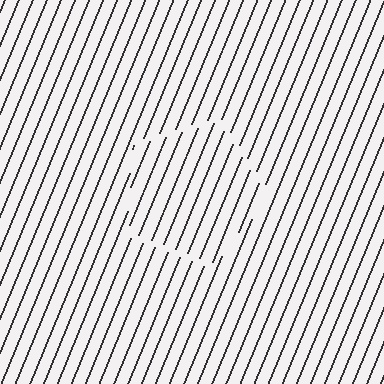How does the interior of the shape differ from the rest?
The interior of the shape contains the same grating, shifted by half a period — the contour is defined by the phase discontinuity where line-ends from the inner and outer gratings abut.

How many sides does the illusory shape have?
5 sides — the line-ends trace a pentagon.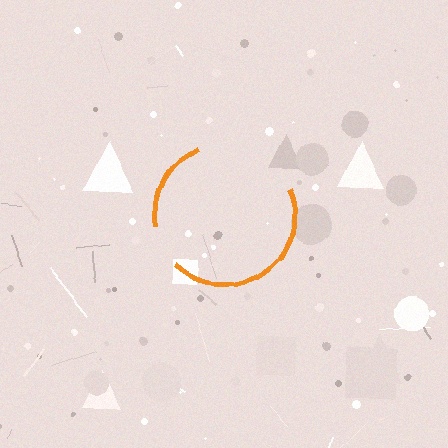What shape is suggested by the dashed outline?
The dashed outline suggests a circle.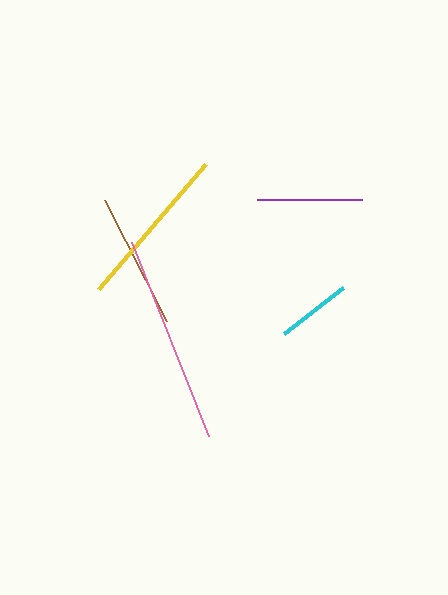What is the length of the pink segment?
The pink segment is approximately 208 pixels long.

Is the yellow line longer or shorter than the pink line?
The pink line is longer than the yellow line.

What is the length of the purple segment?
The purple segment is approximately 105 pixels long.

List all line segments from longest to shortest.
From longest to shortest: pink, yellow, brown, purple, cyan.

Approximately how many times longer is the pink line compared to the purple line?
The pink line is approximately 2.0 times the length of the purple line.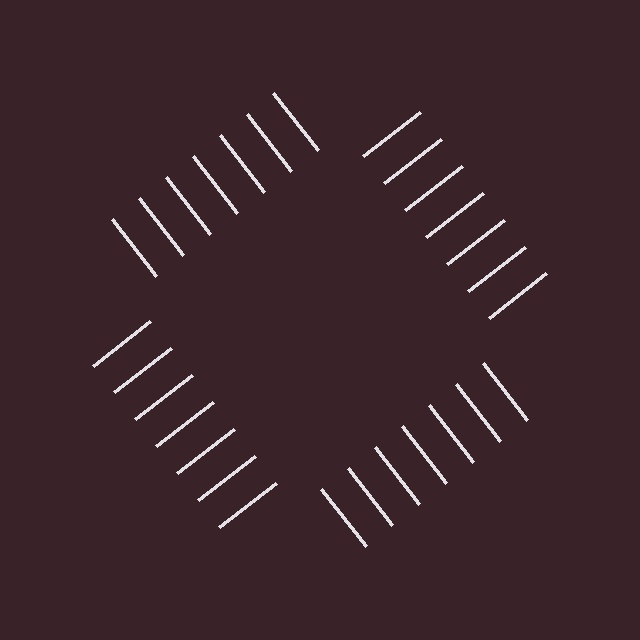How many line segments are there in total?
28 — 7 along each of the 4 edges.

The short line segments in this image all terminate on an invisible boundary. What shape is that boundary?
An illusory square — the line segments terminate on its edges but no continuous stroke is drawn.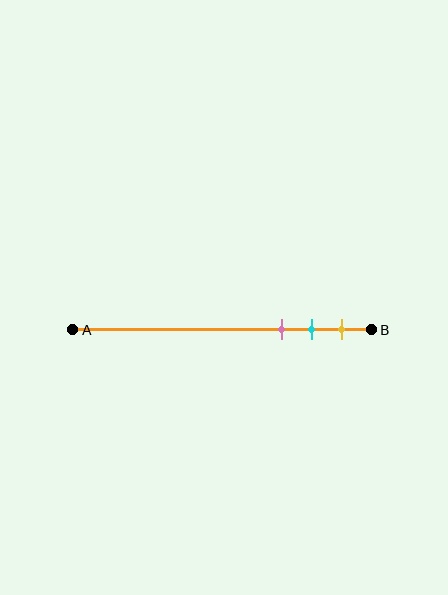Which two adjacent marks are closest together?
The cyan and yellow marks are the closest adjacent pair.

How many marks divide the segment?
There are 3 marks dividing the segment.